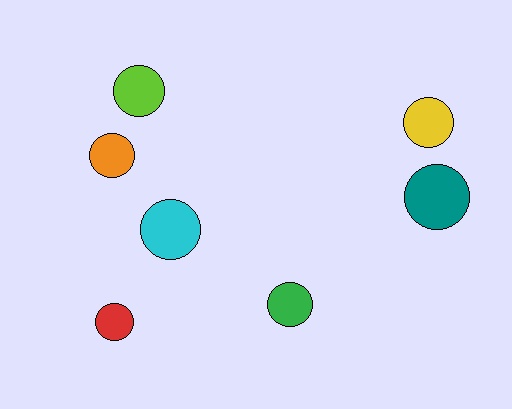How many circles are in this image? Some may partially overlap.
There are 7 circles.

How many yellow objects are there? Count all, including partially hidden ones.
There is 1 yellow object.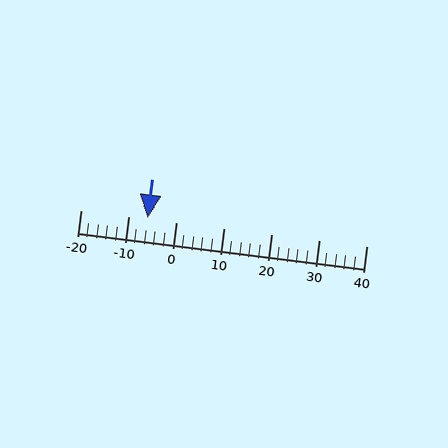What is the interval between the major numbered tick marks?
The major tick marks are spaced 10 units apart.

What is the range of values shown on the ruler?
The ruler shows values from -20 to 40.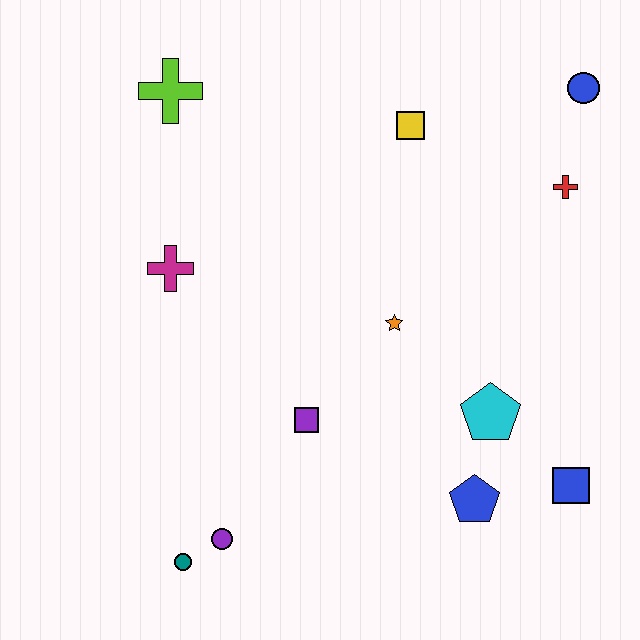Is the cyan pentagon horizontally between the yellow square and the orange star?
No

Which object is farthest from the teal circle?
The blue circle is farthest from the teal circle.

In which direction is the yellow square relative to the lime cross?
The yellow square is to the right of the lime cross.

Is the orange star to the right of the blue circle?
No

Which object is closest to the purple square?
The orange star is closest to the purple square.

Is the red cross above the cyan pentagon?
Yes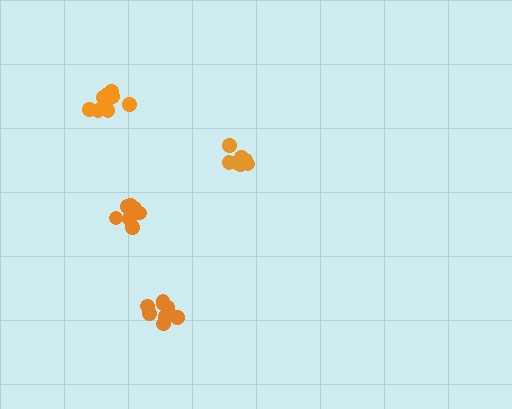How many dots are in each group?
Group 1: 8 dots, Group 2: 8 dots, Group 3: 9 dots, Group 4: 9 dots (34 total).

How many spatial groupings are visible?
There are 4 spatial groupings.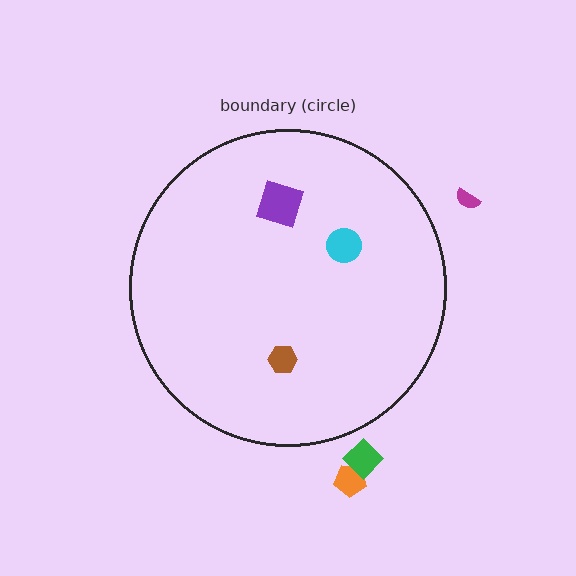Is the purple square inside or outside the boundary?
Inside.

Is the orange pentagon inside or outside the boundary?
Outside.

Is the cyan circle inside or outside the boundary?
Inside.